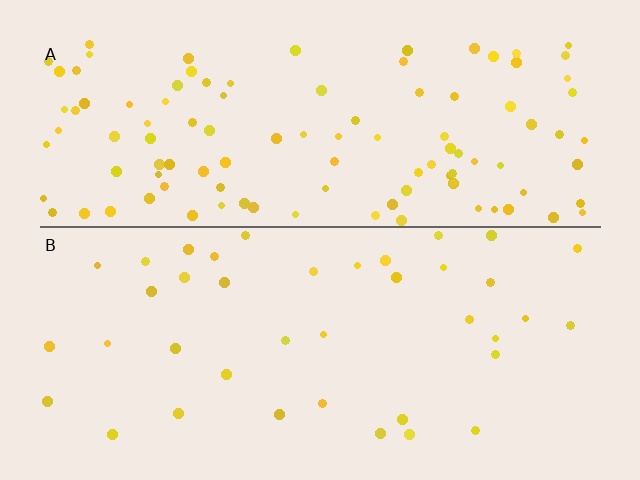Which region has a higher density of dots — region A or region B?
A (the top).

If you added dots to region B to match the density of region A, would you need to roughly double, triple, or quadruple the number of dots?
Approximately triple.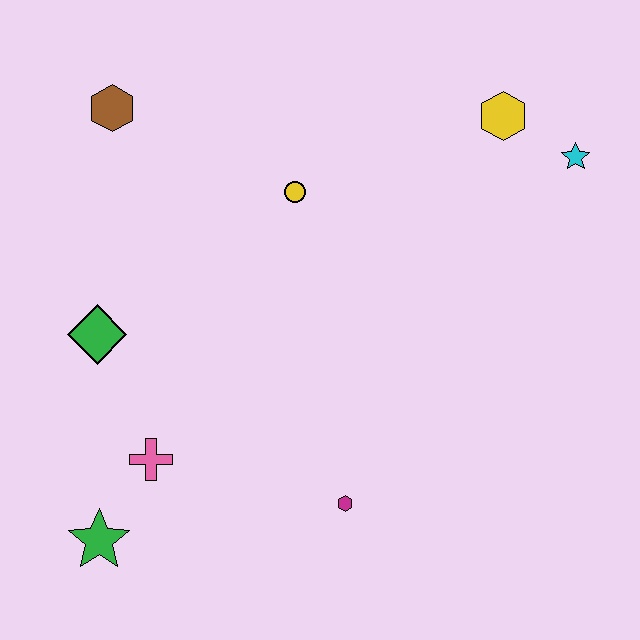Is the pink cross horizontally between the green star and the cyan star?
Yes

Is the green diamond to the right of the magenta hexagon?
No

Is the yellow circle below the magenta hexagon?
No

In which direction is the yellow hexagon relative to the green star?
The yellow hexagon is above the green star.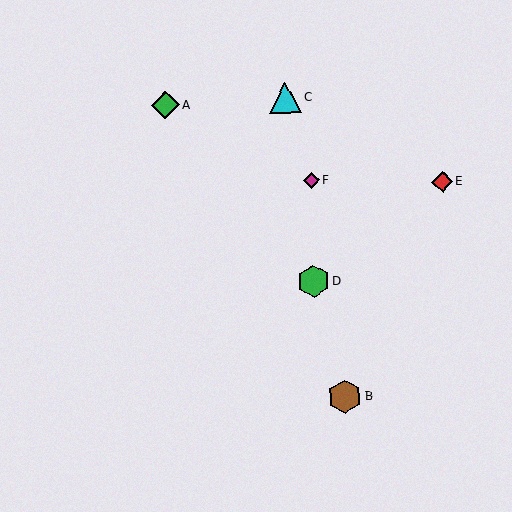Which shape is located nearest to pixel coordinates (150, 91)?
The green diamond (labeled A) at (165, 105) is nearest to that location.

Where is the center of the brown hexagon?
The center of the brown hexagon is at (345, 396).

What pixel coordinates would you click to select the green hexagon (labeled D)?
Click at (313, 281) to select the green hexagon D.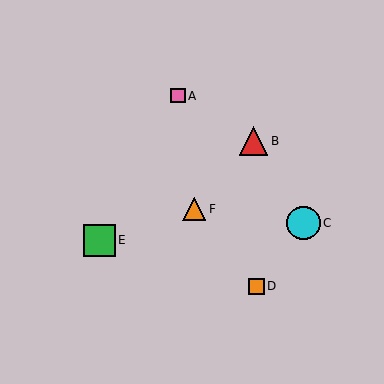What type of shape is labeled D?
Shape D is an orange square.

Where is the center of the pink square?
The center of the pink square is at (178, 96).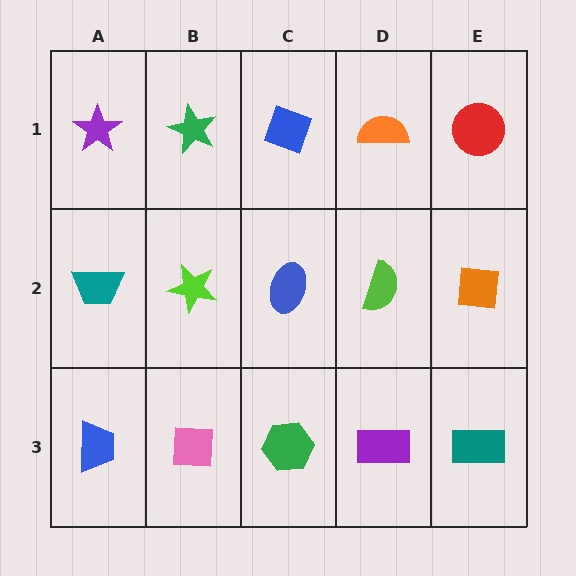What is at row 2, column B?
A lime star.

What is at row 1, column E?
A red circle.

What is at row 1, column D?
An orange semicircle.